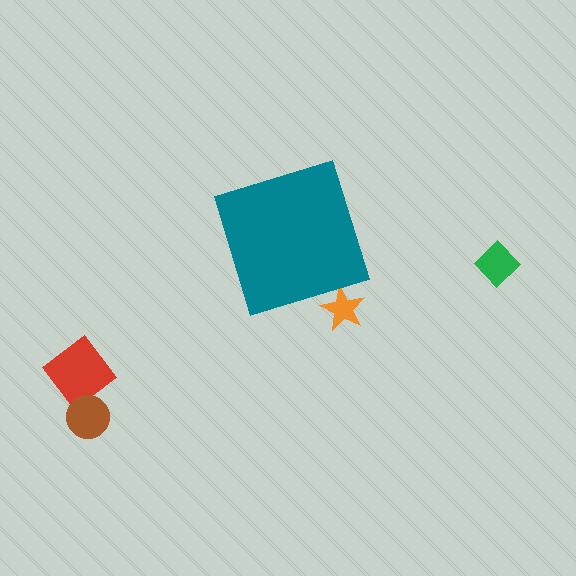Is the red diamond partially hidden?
No, the red diamond is fully visible.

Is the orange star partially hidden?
Yes, the orange star is partially hidden behind the teal diamond.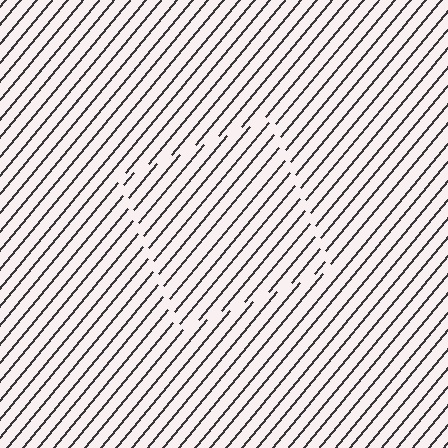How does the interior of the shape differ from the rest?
The interior of the shape contains the same grating, shifted by half a period — the contour is defined by the phase discontinuity where line-ends from the inner and outer gratings abut.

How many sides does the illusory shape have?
4 sides — the line-ends trace a square.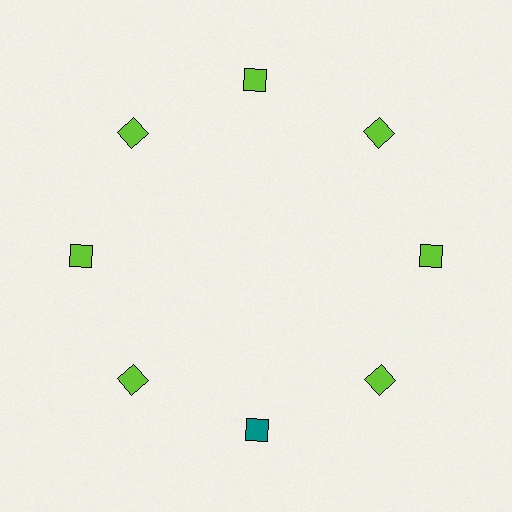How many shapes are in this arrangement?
There are 8 shapes arranged in a ring pattern.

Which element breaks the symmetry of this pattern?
The teal diamond at roughly the 6 o'clock position breaks the symmetry. All other shapes are lime diamonds.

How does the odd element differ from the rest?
It has a different color: teal instead of lime.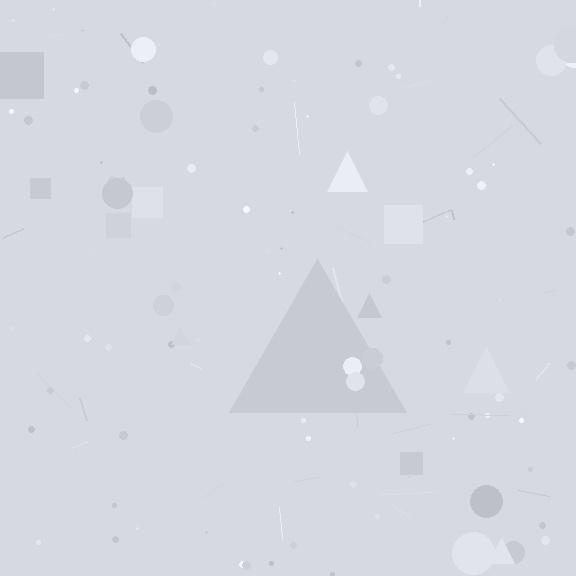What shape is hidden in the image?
A triangle is hidden in the image.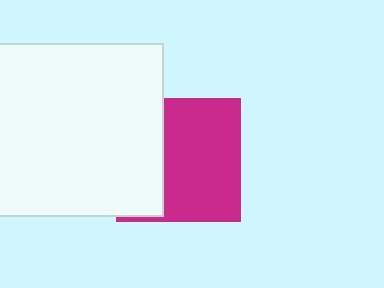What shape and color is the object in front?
The object in front is a white rectangle.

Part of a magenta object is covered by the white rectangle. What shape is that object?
It is a square.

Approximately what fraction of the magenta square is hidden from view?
Roughly 37% of the magenta square is hidden behind the white rectangle.